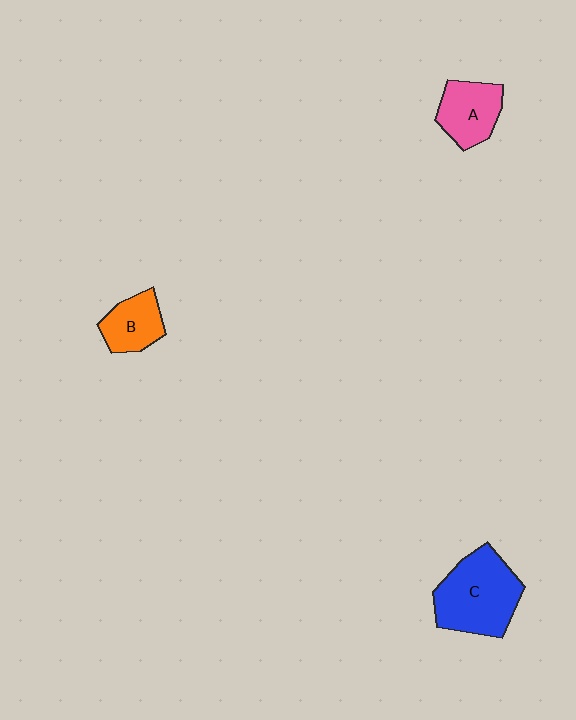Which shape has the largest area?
Shape C (blue).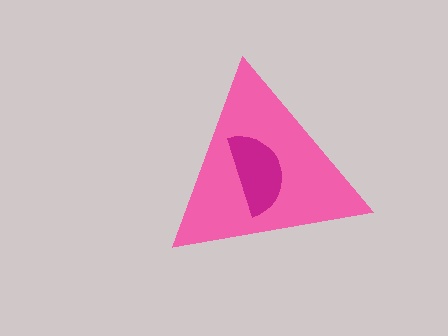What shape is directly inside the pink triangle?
The magenta semicircle.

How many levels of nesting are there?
2.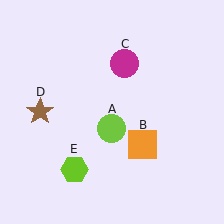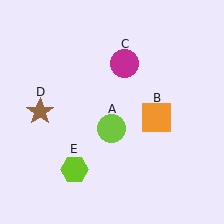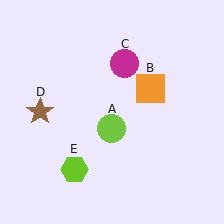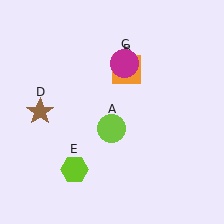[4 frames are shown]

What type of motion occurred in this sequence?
The orange square (object B) rotated counterclockwise around the center of the scene.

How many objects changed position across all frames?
1 object changed position: orange square (object B).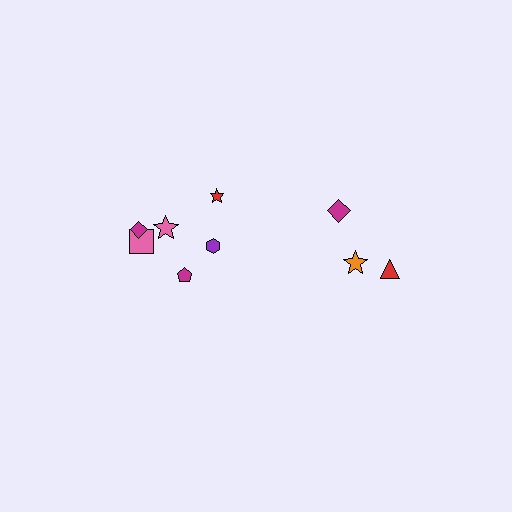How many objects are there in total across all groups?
There are 9 objects.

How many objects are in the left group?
There are 6 objects.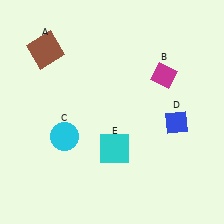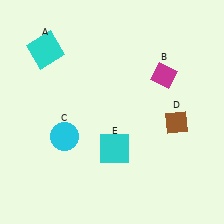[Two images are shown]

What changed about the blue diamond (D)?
In Image 1, D is blue. In Image 2, it changed to brown.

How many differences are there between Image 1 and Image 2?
There are 2 differences between the two images.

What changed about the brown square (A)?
In Image 1, A is brown. In Image 2, it changed to cyan.